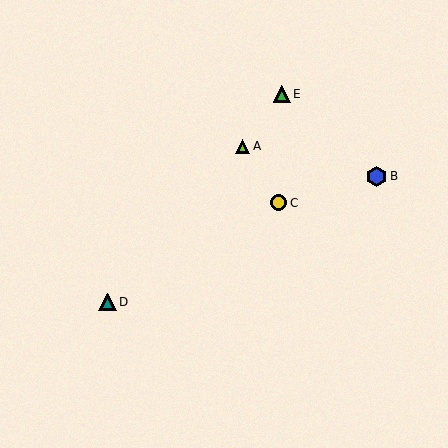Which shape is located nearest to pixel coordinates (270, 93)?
The green triangle (labeled E) at (282, 94) is nearest to that location.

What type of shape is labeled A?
Shape A is a lime triangle.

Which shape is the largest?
The blue hexagon (labeled B) is the largest.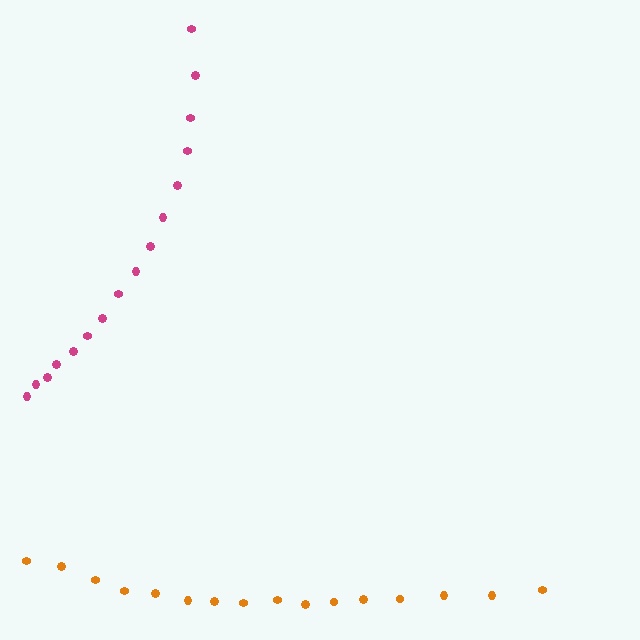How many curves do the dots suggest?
There are 2 distinct paths.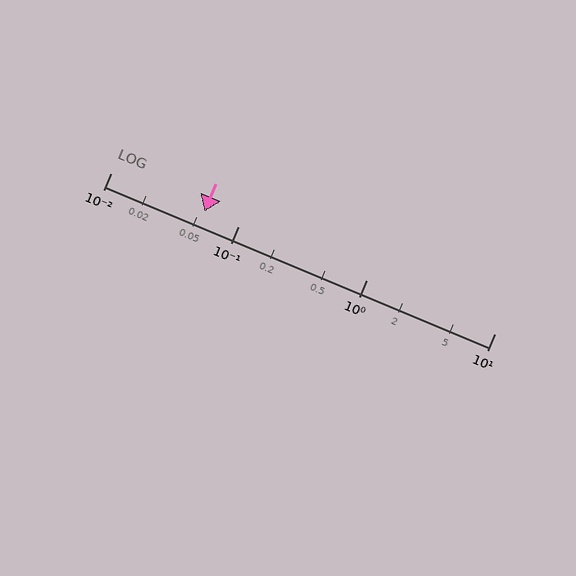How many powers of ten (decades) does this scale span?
The scale spans 3 decades, from 0.01 to 10.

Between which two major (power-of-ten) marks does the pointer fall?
The pointer is between 0.01 and 0.1.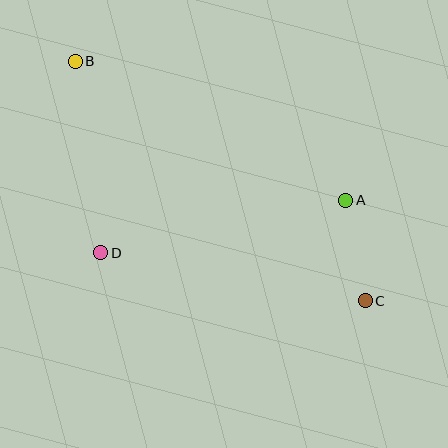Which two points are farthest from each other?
Points B and C are farthest from each other.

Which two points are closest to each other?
Points A and C are closest to each other.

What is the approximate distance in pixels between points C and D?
The distance between C and D is approximately 269 pixels.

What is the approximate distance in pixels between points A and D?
The distance between A and D is approximately 251 pixels.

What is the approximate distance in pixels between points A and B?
The distance between A and B is approximately 304 pixels.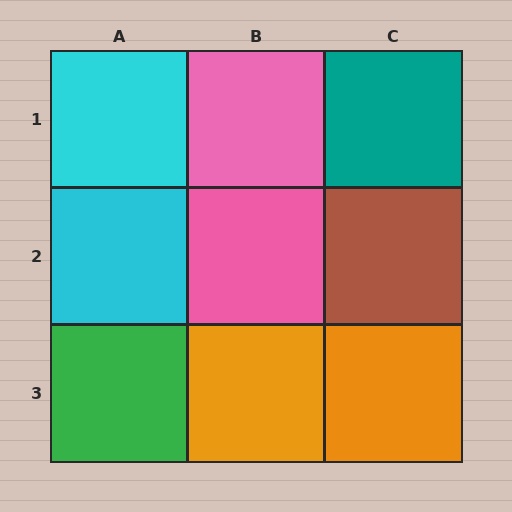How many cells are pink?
2 cells are pink.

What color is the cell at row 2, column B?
Pink.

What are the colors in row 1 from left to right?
Cyan, pink, teal.